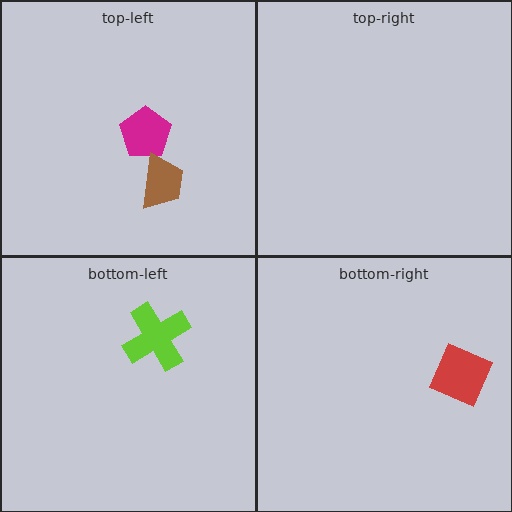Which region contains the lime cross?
The bottom-left region.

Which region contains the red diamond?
The bottom-right region.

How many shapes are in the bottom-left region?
1.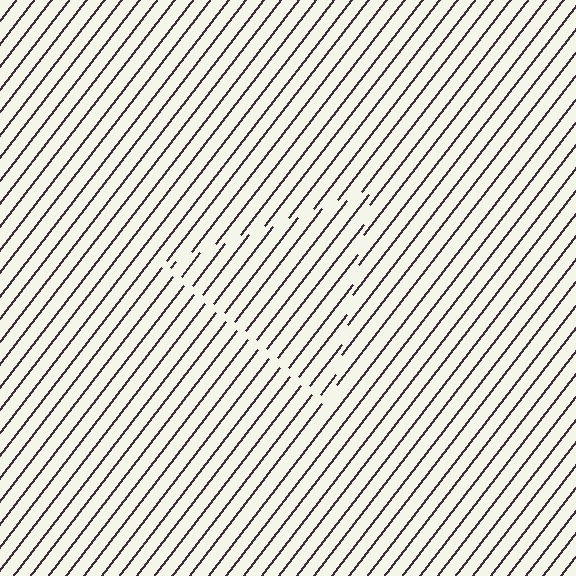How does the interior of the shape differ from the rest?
The interior of the shape contains the same grating, shifted by half a period — the contour is defined by the phase discontinuity where line-ends from the inner and outer gratings abut.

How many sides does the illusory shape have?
3 sides — the line-ends trace a triangle.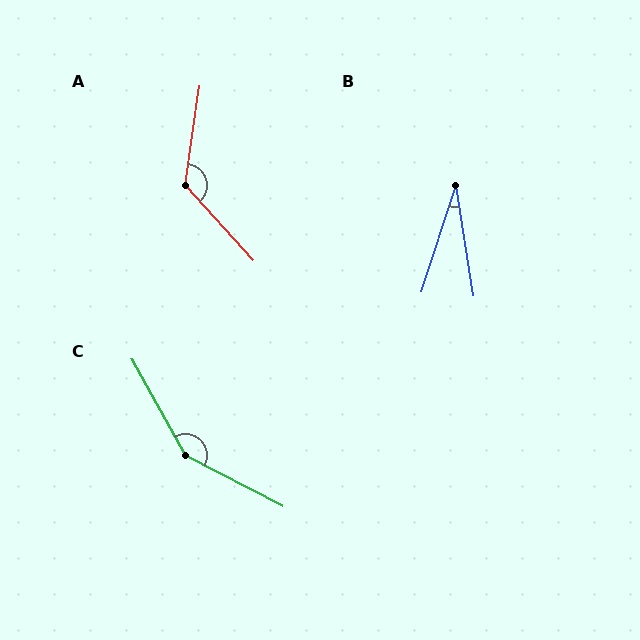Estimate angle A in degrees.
Approximately 130 degrees.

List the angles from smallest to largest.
B (27°), A (130°), C (146°).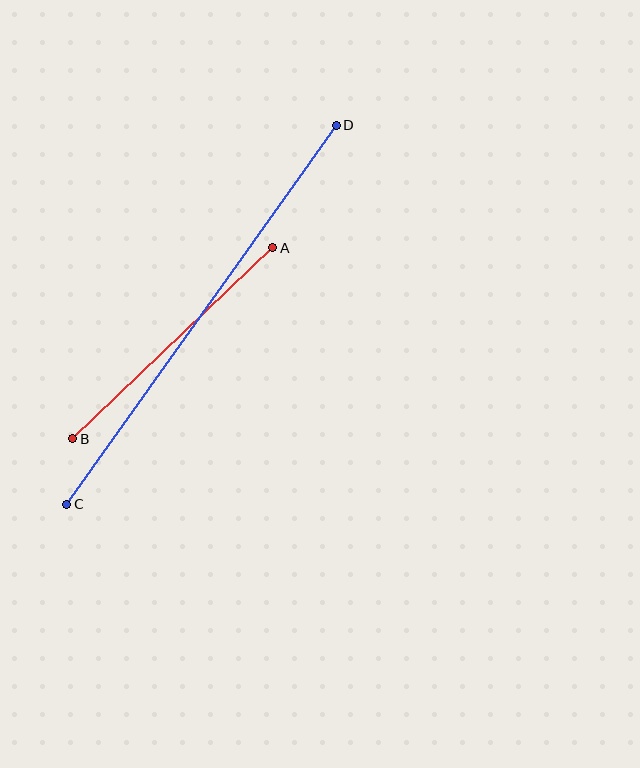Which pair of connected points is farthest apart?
Points C and D are farthest apart.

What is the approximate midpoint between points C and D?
The midpoint is at approximately (202, 315) pixels.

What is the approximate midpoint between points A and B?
The midpoint is at approximately (173, 343) pixels.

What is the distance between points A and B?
The distance is approximately 277 pixels.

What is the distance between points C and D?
The distance is approximately 465 pixels.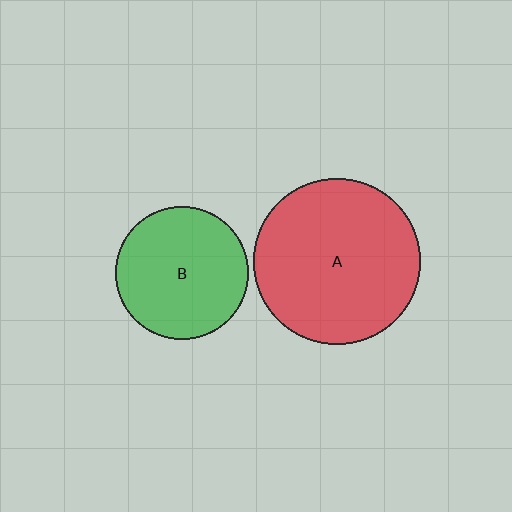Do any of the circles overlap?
No, none of the circles overlap.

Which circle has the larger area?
Circle A (red).